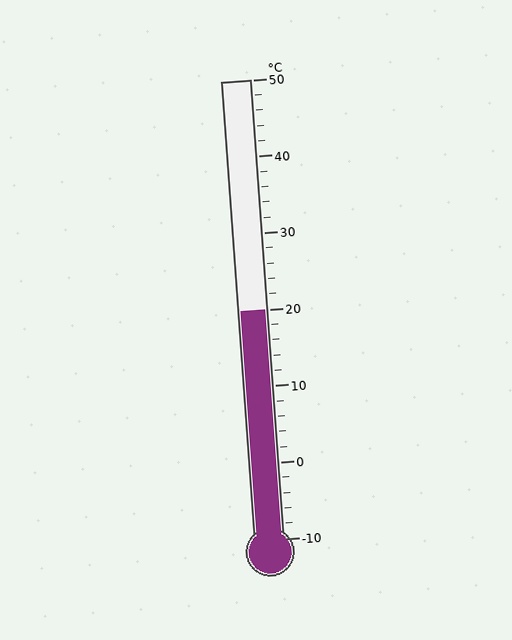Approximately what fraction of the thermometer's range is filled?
The thermometer is filled to approximately 50% of its range.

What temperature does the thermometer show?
The thermometer shows approximately 20°C.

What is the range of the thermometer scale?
The thermometer scale ranges from -10°C to 50°C.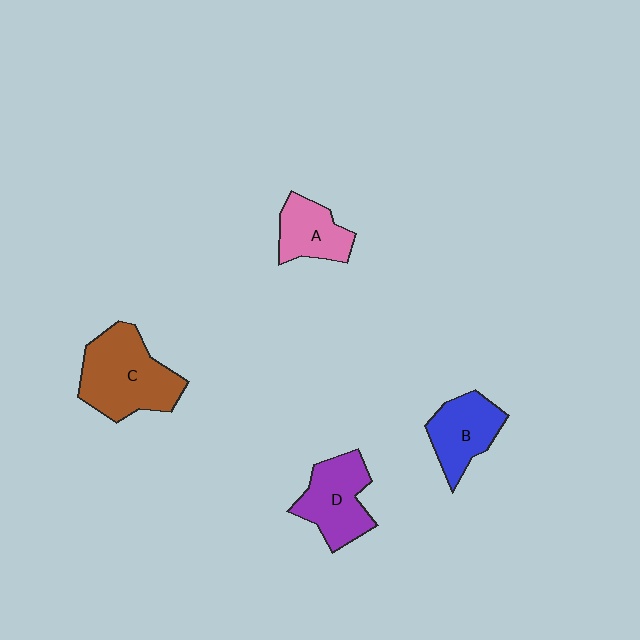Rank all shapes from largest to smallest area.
From largest to smallest: C (brown), D (purple), B (blue), A (pink).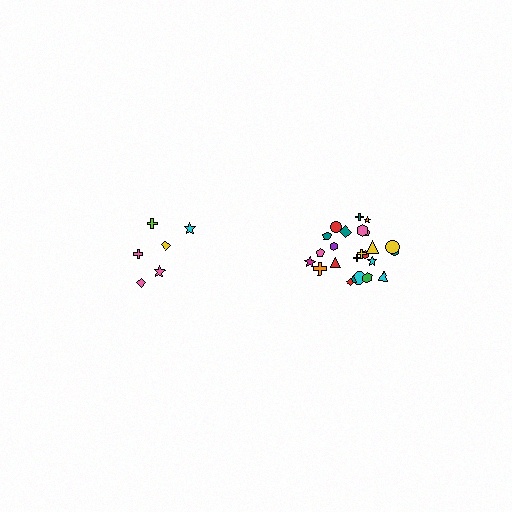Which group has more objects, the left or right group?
The right group.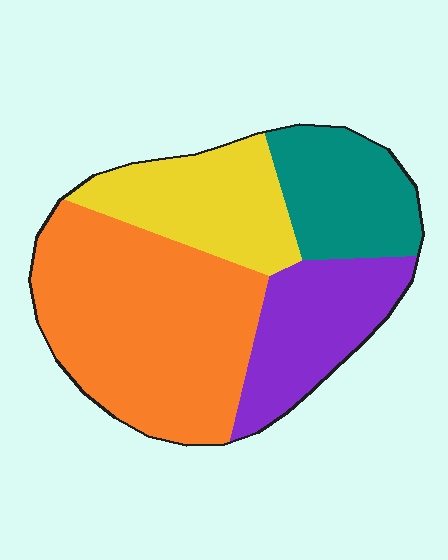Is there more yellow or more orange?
Orange.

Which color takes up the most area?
Orange, at roughly 45%.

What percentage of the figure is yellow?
Yellow covers around 20% of the figure.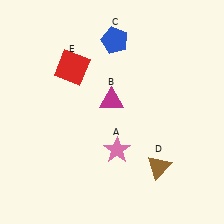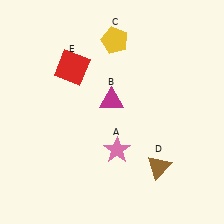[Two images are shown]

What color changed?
The pentagon (C) changed from blue in Image 1 to yellow in Image 2.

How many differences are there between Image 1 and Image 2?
There is 1 difference between the two images.